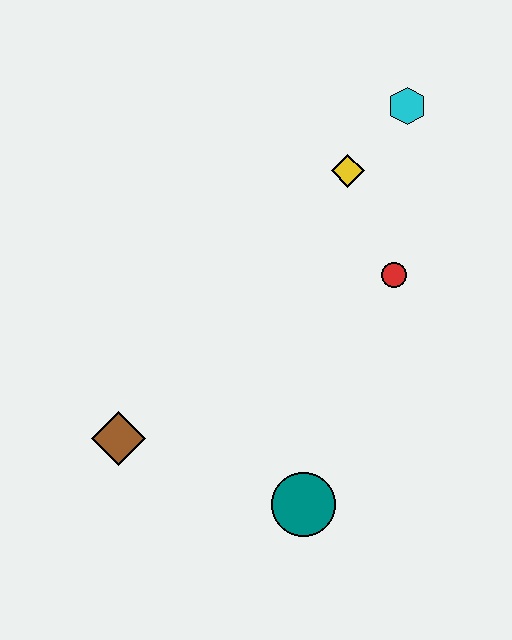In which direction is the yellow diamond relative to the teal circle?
The yellow diamond is above the teal circle.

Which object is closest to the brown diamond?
The teal circle is closest to the brown diamond.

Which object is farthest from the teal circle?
The cyan hexagon is farthest from the teal circle.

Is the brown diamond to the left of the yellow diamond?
Yes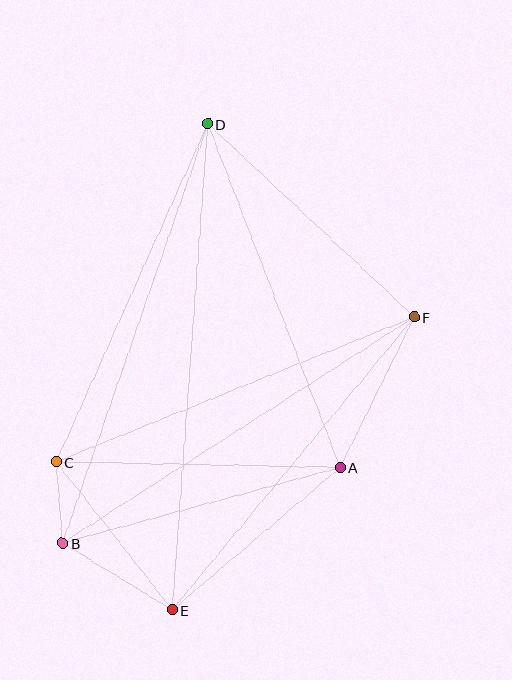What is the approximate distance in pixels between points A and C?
The distance between A and C is approximately 284 pixels.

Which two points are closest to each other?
Points B and C are closest to each other.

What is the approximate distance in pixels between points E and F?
The distance between E and F is approximately 380 pixels.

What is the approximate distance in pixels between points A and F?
The distance between A and F is approximately 168 pixels.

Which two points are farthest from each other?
Points D and E are farthest from each other.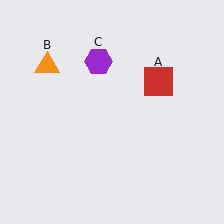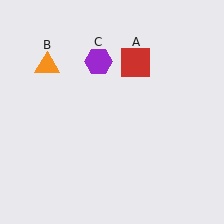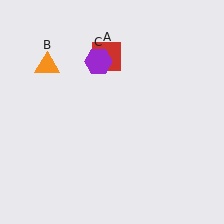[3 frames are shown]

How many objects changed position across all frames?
1 object changed position: red square (object A).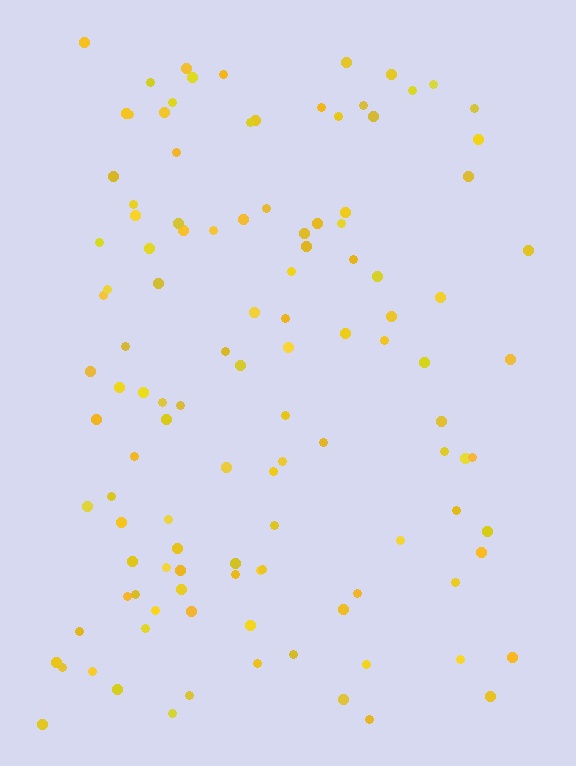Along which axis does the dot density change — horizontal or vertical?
Horizontal.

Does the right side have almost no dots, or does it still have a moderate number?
Still a moderate number, just noticeably fewer than the left.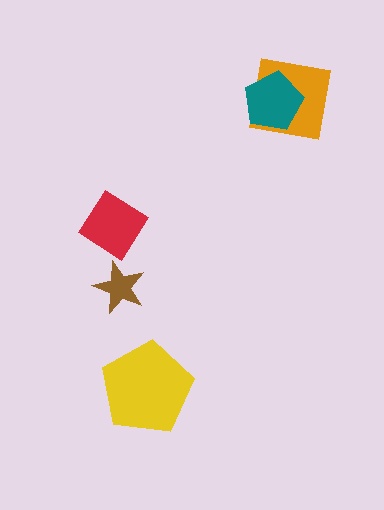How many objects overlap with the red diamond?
0 objects overlap with the red diamond.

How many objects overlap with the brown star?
0 objects overlap with the brown star.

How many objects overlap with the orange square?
1 object overlaps with the orange square.